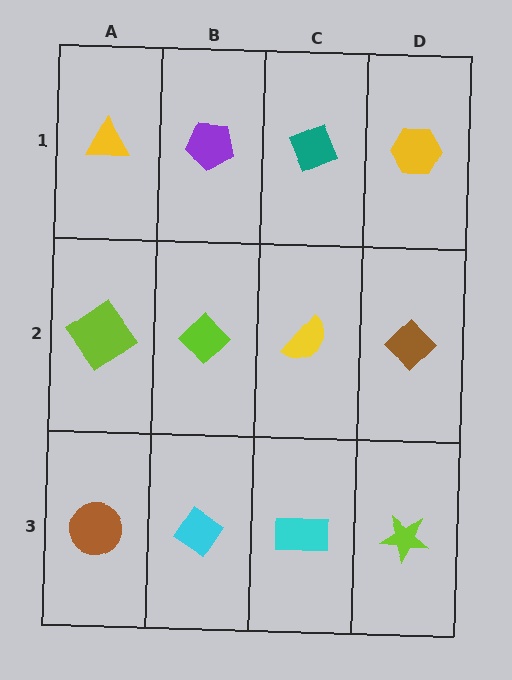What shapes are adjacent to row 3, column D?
A brown diamond (row 2, column D), a cyan rectangle (row 3, column C).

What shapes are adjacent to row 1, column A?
A lime diamond (row 2, column A), a purple pentagon (row 1, column B).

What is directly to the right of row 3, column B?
A cyan rectangle.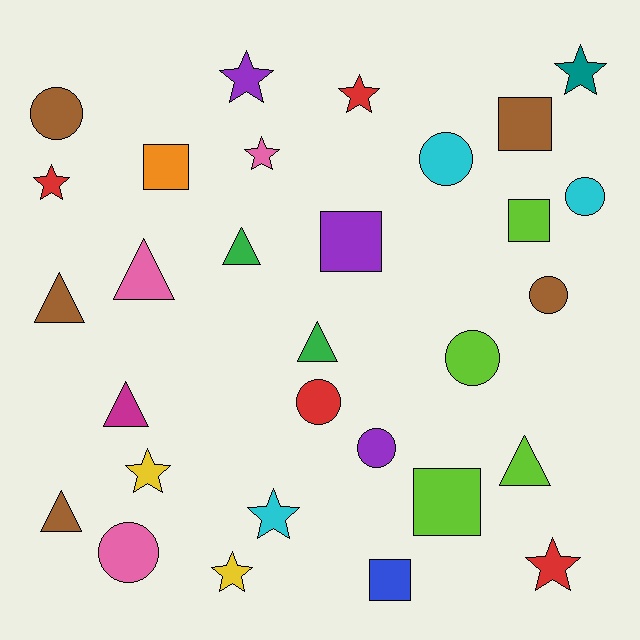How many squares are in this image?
There are 6 squares.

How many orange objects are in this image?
There is 1 orange object.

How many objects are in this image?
There are 30 objects.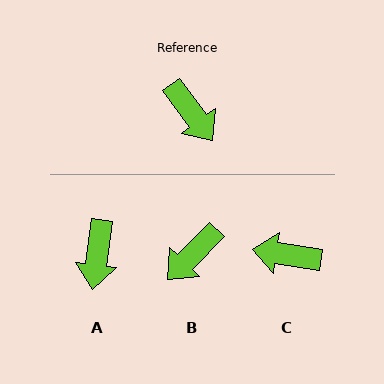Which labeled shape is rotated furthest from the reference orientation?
C, about 135 degrees away.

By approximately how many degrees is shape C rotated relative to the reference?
Approximately 135 degrees clockwise.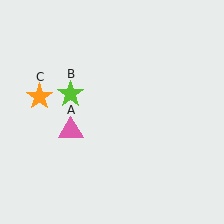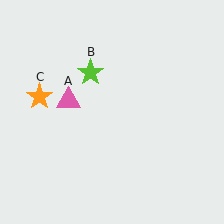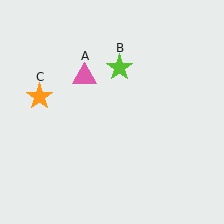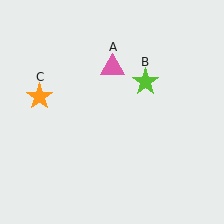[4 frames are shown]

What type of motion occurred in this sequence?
The pink triangle (object A), lime star (object B) rotated clockwise around the center of the scene.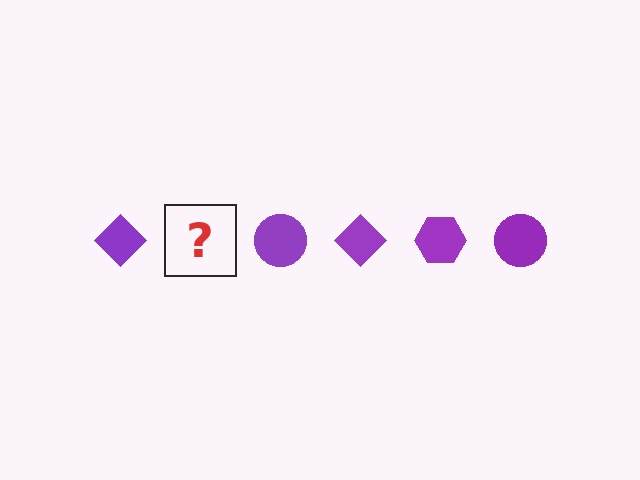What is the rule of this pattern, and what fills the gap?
The rule is that the pattern cycles through diamond, hexagon, circle shapes in purple. The gap should be filled with a purple hexagon.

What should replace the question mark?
The question mark should be replaced with a purple hexagon.